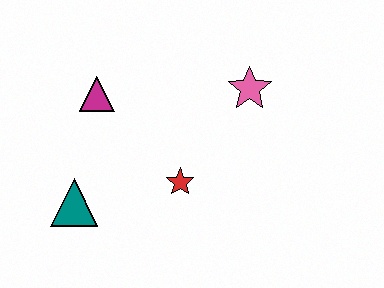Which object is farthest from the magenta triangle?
The pink star is farthest from the magenta triangle.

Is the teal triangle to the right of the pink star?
No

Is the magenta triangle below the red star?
No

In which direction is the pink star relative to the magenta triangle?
The pink star is to the right of the magenta triangle.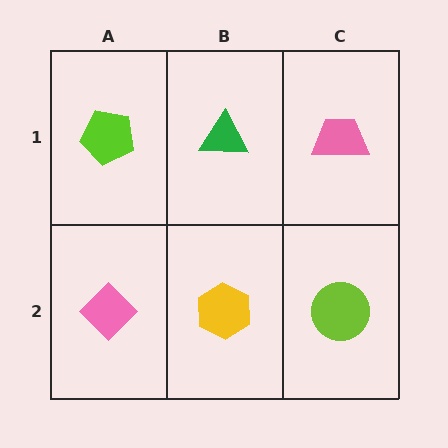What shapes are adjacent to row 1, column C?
A lime circle (row 2, column C), a green triangle (row 1, column B).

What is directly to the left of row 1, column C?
A green triangle.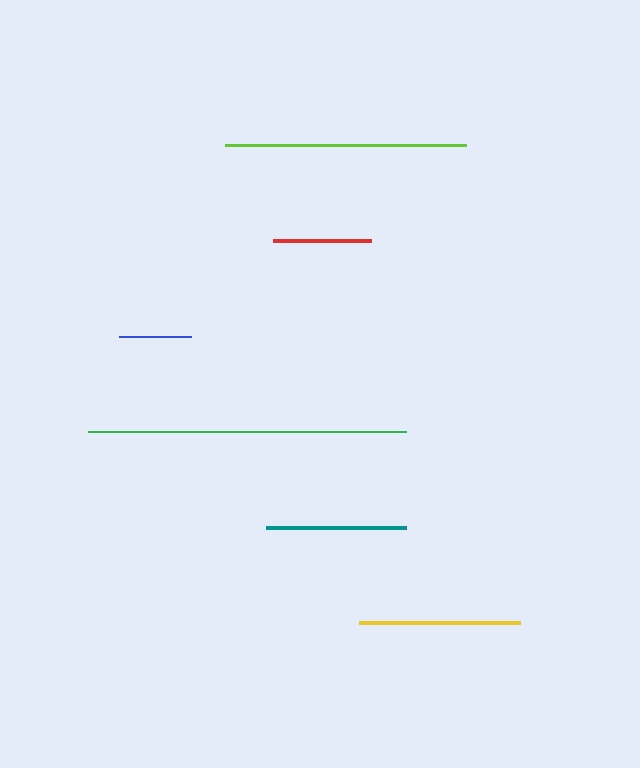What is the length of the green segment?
The green segment is approximately 318 pixels long.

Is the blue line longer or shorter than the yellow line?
The yellow line is longer than the blue line.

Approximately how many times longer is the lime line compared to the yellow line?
The lime line is approximately 1.5 times the length of the yellow line.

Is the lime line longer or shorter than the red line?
The lime line is longer than the red line.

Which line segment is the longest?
The green line is the longest at approximately 318 pixels.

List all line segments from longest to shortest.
From longest to shortest: green, lime, yellow, teal, red, blue.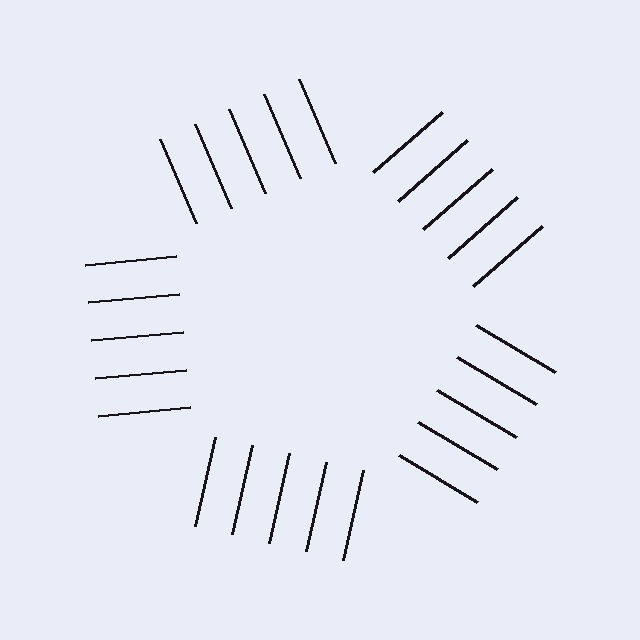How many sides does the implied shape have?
5 sides — the line-ends trace a pentagon.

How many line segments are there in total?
25 — 5 along each of the 5 edges.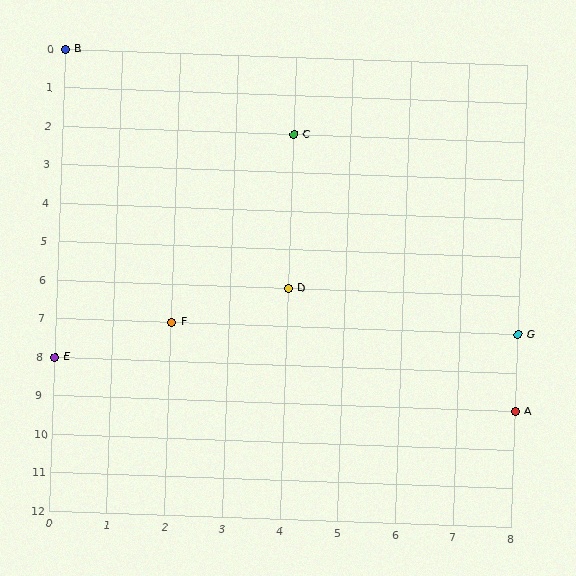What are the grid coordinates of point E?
Point E is at grid coordinates (0, 8).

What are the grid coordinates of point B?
Point B is at grid coordinates (0, 0).